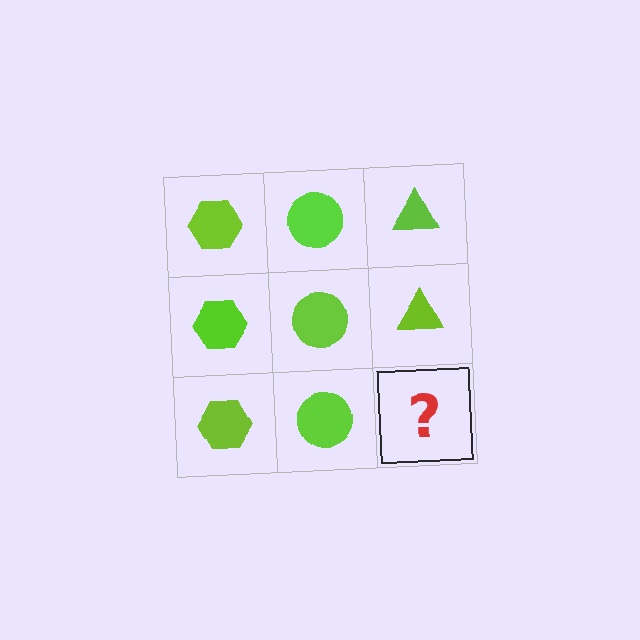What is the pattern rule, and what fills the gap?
The rule is that each column has a consistent shape. The gap should be filled with a lime triangle.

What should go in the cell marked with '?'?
The missing cell should contain a lime triangle.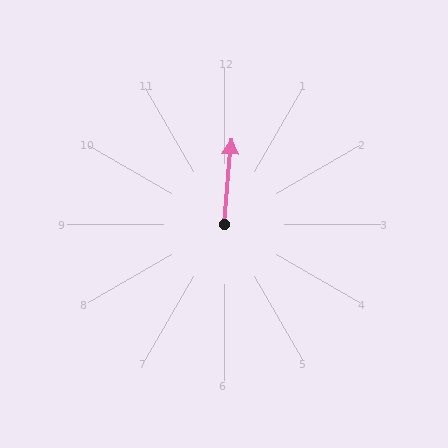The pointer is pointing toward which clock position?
Roughly 12 o'clock.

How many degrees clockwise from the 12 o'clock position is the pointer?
Approximately 5 degrees.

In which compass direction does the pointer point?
North.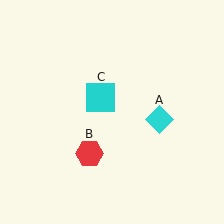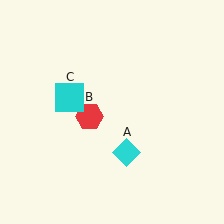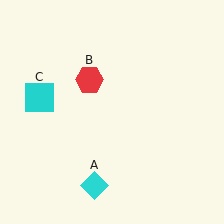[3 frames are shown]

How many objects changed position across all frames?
3 objects changed position: cyan diamond (object A), red hexagon (object B), cyan square (object C).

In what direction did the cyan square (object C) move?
The cyan square (object C) moved left.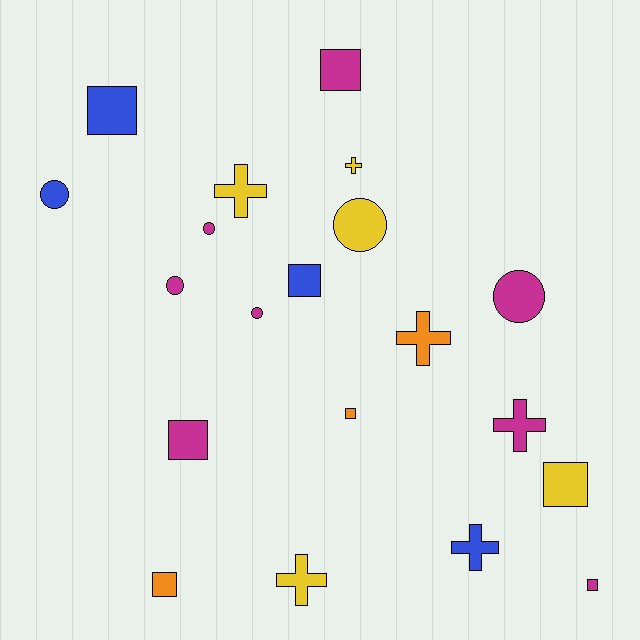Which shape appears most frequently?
Square, with 8 objects.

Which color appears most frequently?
Magenta, with 8 objects.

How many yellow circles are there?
There is 1 yellow circle.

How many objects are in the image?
There are 20 objects.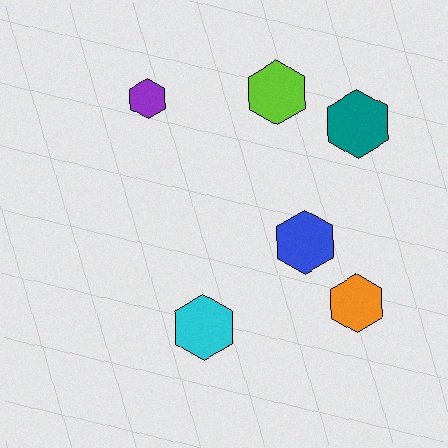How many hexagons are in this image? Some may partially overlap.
There are 6 hexagons.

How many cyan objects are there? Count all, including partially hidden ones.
There is 1 cyan object.